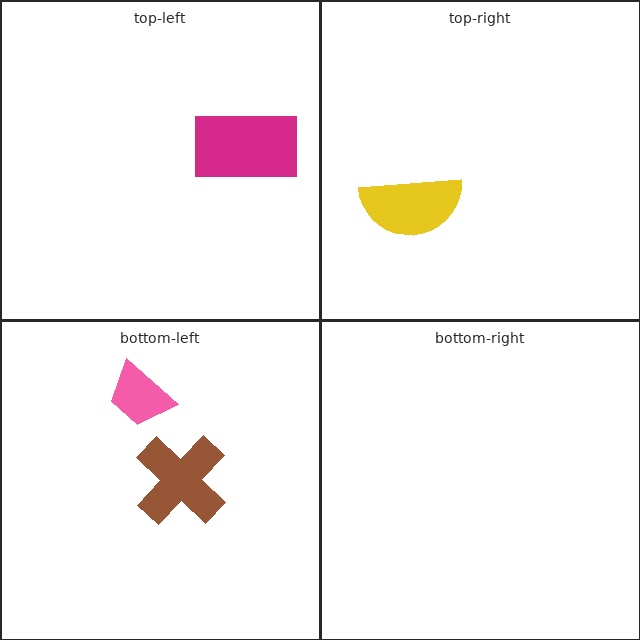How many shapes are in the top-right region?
1.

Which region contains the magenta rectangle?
The top-left region.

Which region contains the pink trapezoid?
The bottom-left region.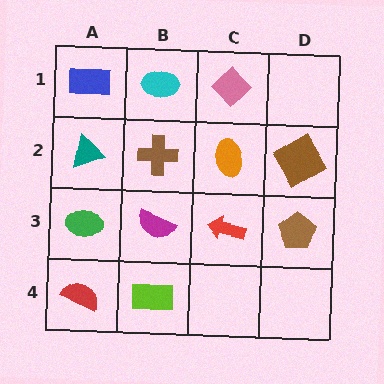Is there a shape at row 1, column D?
No, that cell is empty.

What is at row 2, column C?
An orange ellipse.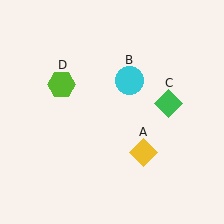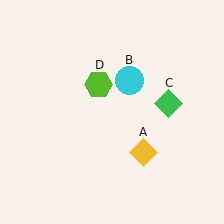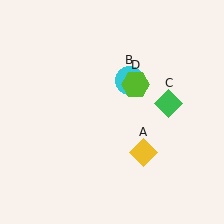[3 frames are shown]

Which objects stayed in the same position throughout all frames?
Yellow diamond (object A) and cyan circle (object B) and green diamond (object C) remained stationary.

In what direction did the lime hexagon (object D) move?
The lime hexagon (object D) moved right.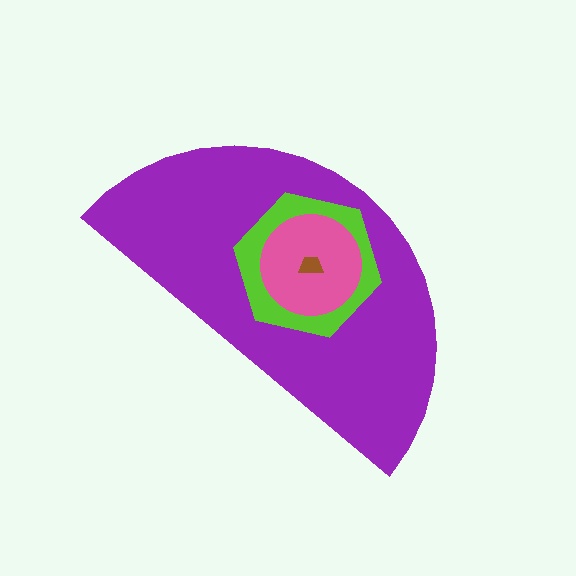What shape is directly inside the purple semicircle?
The lime hexagon.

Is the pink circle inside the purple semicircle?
Yes.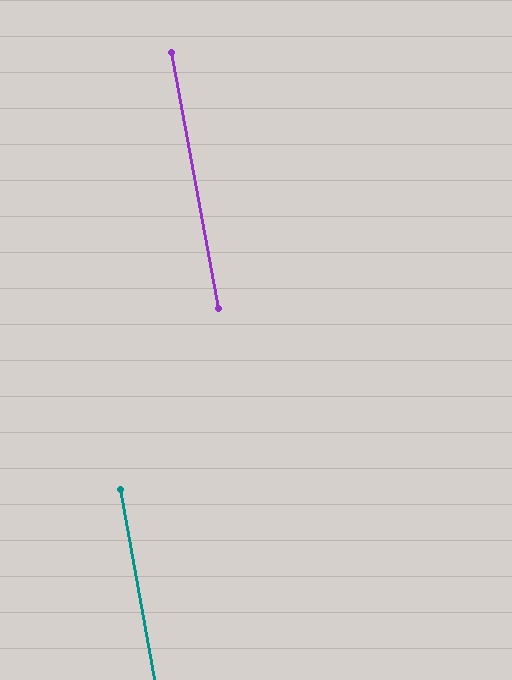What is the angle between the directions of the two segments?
Approximately 0 degrees.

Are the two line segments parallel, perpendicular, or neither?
Parallel — their directions differ by only 0.4°.